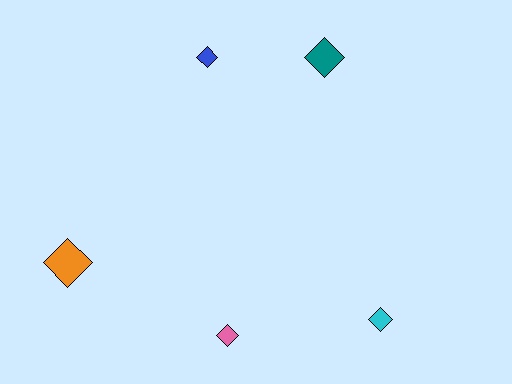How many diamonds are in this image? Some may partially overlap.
There are 5 diamonds.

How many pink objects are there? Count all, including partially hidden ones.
There is 1 pink object.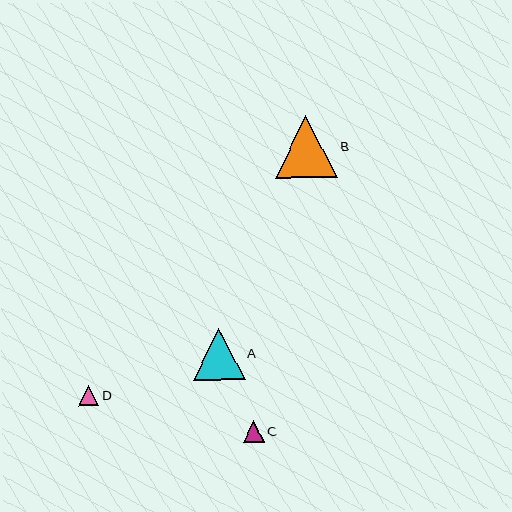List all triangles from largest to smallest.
From largest to smallest: B, A, C, D.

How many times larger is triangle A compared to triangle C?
Triangle A is approximately 2.4 times the size of triangle C.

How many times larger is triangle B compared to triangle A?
Triangle B is approximately 1.2 times the size of triangle A.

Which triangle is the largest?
Triangle B is the largest with a size of approximately 62 pixels.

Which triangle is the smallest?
Triangle D is the smallest with a size of approximately 20 pixels.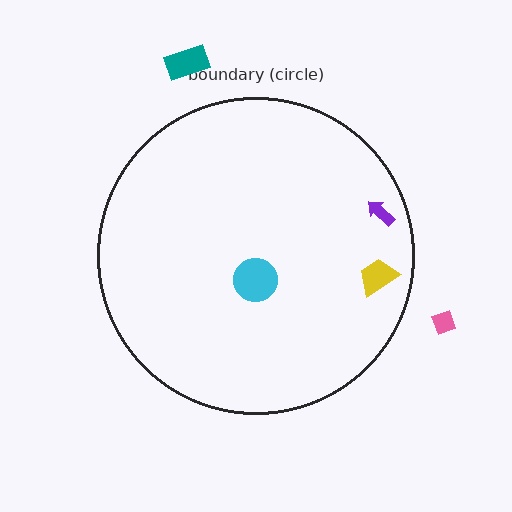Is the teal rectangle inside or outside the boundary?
Outside.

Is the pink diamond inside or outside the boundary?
Outside.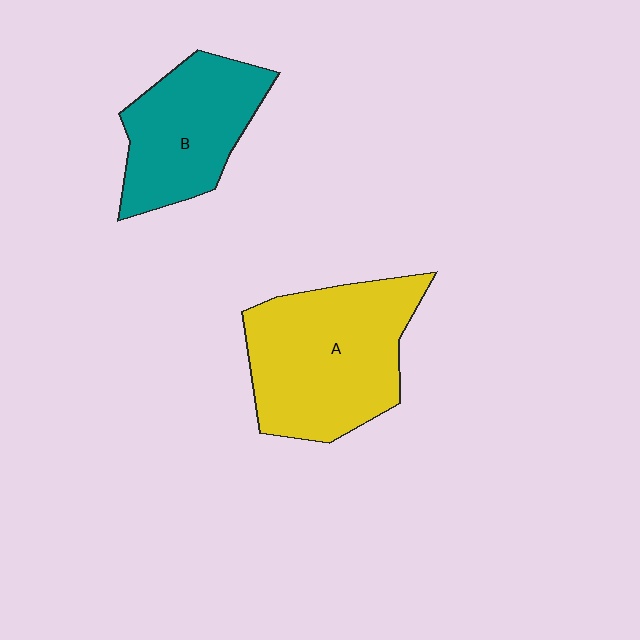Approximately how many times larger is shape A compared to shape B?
Approximately 1.4 times.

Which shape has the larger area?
Shape A (yellow).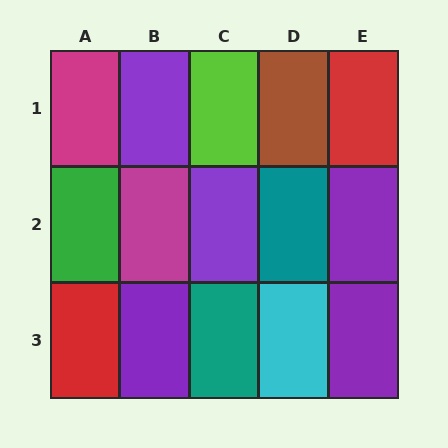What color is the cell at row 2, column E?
Purple.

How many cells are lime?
1 cell is lime.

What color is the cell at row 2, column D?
Teal.